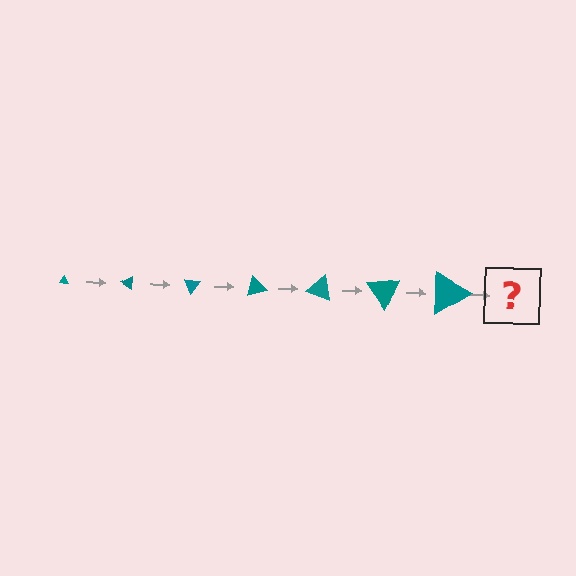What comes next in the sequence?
The next element should be a triangle, larger than the previous one and rotated 245 degrees from the start.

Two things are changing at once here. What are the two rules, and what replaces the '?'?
The two rules are that the triangle grows larger each step and it rotates 35 degrees each step. The '?' should be a triangle, larger than the previous one and rotated 245 degrees from the start.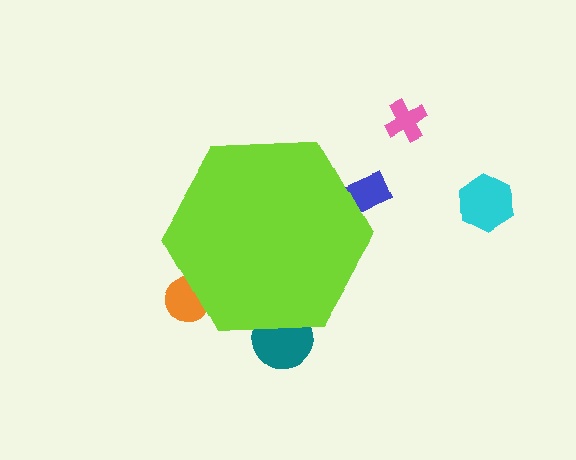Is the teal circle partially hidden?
Yes, the teal circle is partially hidden behind the lime hexagon.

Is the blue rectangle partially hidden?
Yes, the blue rectangle is partially hidden behind the lime hexagon.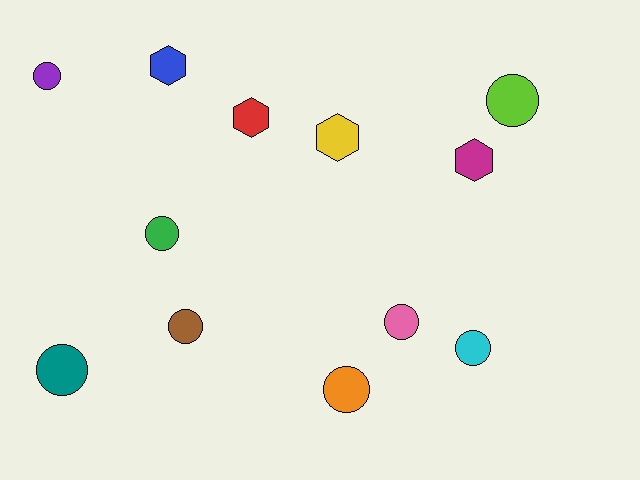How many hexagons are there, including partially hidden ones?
There are 4 hexagons.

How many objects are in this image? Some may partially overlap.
There are 12 objects.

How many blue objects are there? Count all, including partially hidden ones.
There is 1 blue object.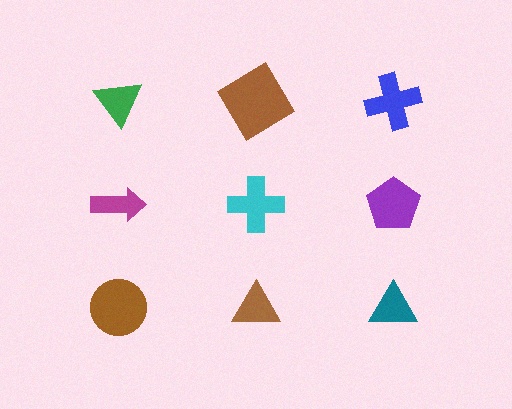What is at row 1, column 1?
A green triangle.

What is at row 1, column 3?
A blue cross.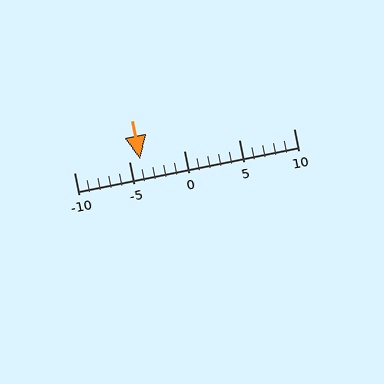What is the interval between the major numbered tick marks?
The major tick marks are spaced 5 units apart.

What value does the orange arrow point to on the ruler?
The orange arrow points to approximately -4.